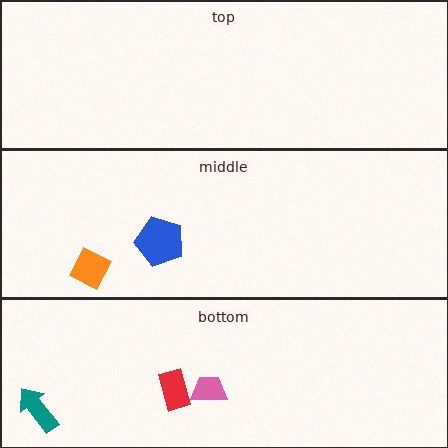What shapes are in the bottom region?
The pink trapezoid, the red rectangle, the teal arrow.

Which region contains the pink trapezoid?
The bottom region.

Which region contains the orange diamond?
The middle region.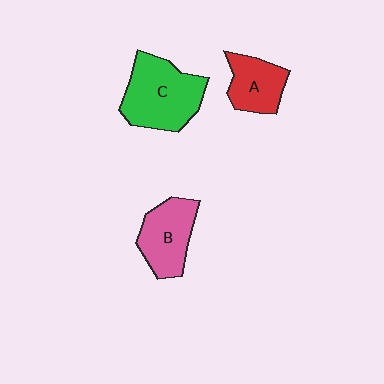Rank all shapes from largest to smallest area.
From largest to smallest: C (green), B (pink), A (red).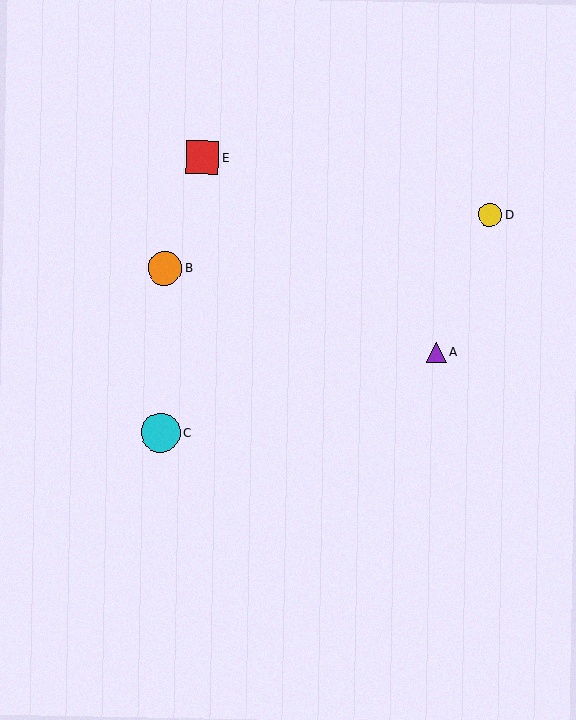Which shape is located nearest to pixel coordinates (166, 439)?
The cyan circle (labeled C) at (161, 432) is nearest to that location.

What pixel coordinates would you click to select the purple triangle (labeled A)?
Click at (436, 352) to select the purple triangle A.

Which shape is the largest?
The cyan circle (labeled C) is the largest.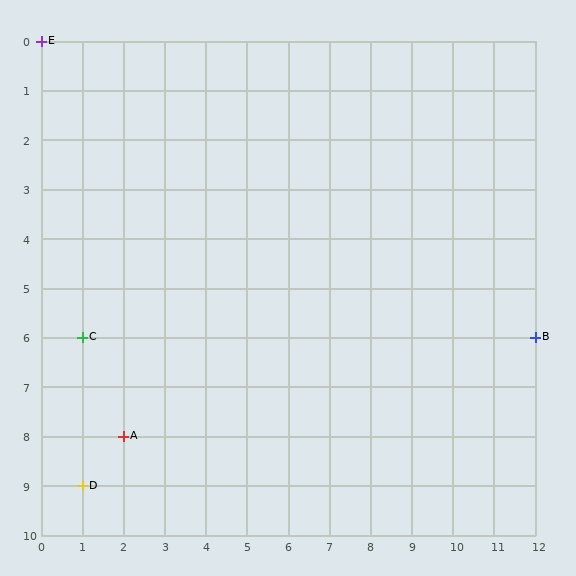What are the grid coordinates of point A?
Point A is at grid coordinates (2, 8).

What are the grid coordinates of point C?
Point C is at grid coordinates (1, 6).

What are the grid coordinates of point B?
Point B is at grid coordinates (12, 6).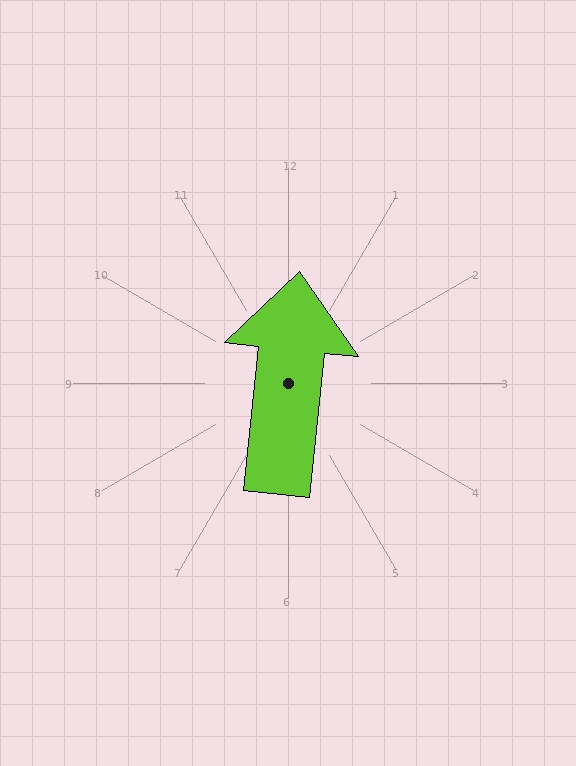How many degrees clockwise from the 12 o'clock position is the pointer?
Approximately 6 degrees.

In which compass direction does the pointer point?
North.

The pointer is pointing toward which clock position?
Roughly 12 o'clock.